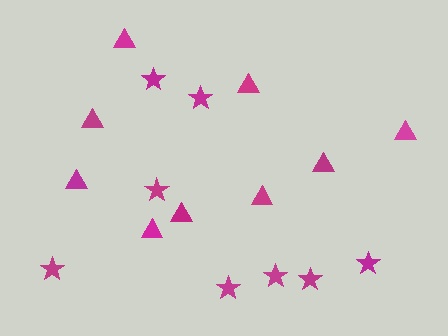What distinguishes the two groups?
There are 2 groups: one group of stars (8) and one group of triangles (9).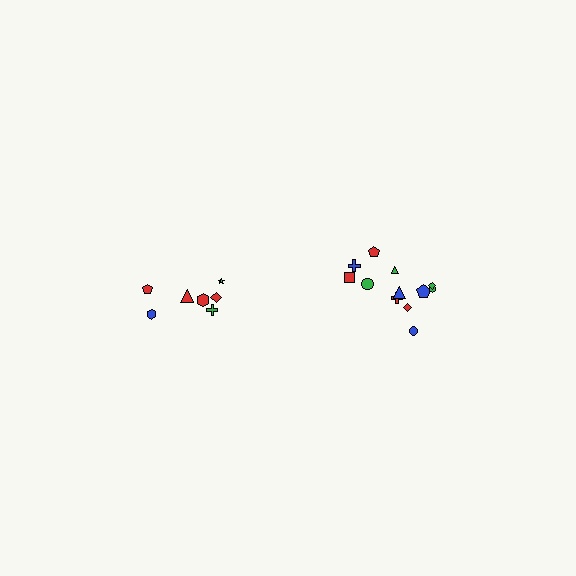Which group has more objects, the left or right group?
The right group.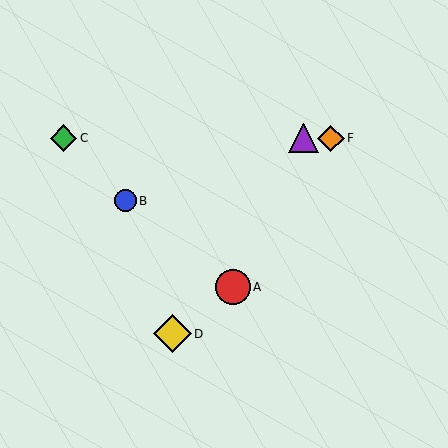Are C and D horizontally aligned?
No, C is at y≈138 and D is at y≈334.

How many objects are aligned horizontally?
3 objects (C, E, F) are aligned horizontally.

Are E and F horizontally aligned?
Yes, both are at y≈138.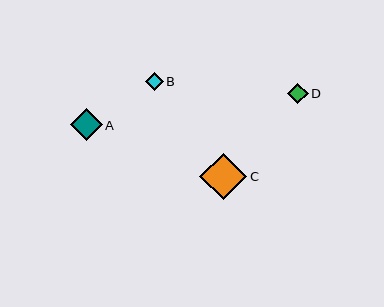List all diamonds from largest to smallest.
From largest to smallest: C, A, D, B.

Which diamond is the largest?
Diamond C is the largest with a size of approximately 47 pixels.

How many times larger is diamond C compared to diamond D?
Diamond C is approximately 2.3 times the size of diamond D.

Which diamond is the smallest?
Diamond B is the smallest with a size of approximately 18 pixels.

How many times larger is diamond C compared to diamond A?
Diamond C is approximately 1.5 times the size of diamond A.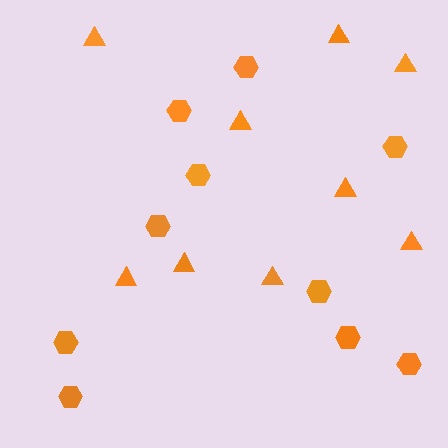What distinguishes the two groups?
There are 2 groups: one group of hexagons (10) and one group of triangles (9).